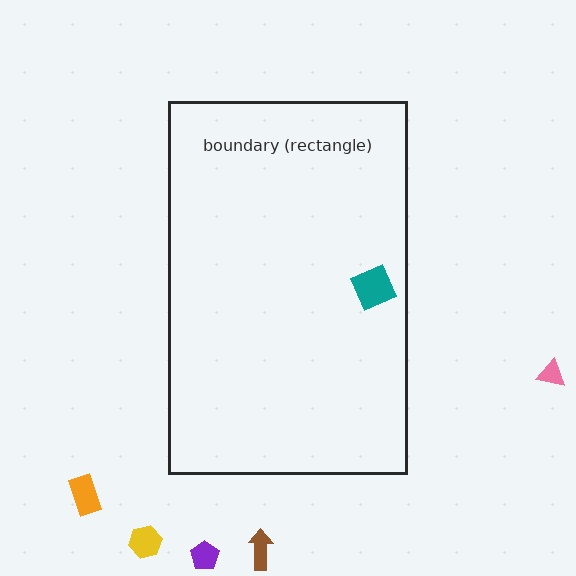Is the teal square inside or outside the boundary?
Inside.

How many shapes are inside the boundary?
1 inside, 5 outside.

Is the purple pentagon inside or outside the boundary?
Outside.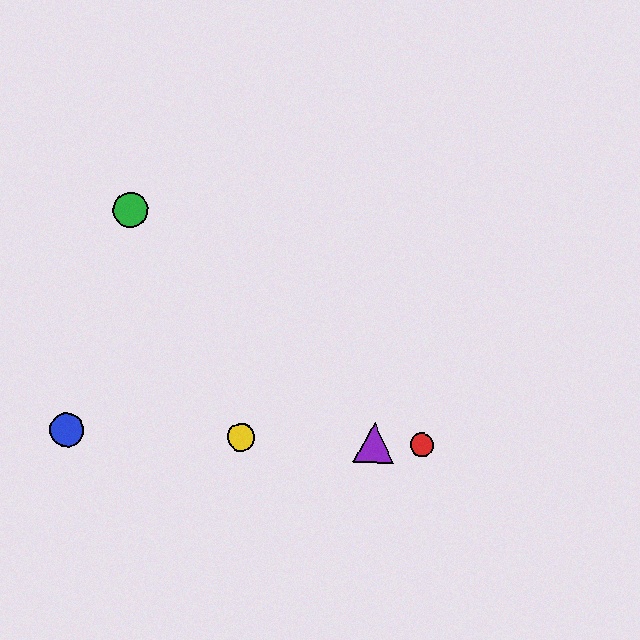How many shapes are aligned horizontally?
4 shapes (the red circle, the blue circle, the yellow circle, the purple triangle) are aligned horizontally.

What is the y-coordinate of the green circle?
The green circle is at y≈210.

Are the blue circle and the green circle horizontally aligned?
No, the blue circle is at y≈430 and the green circle is at y≈210.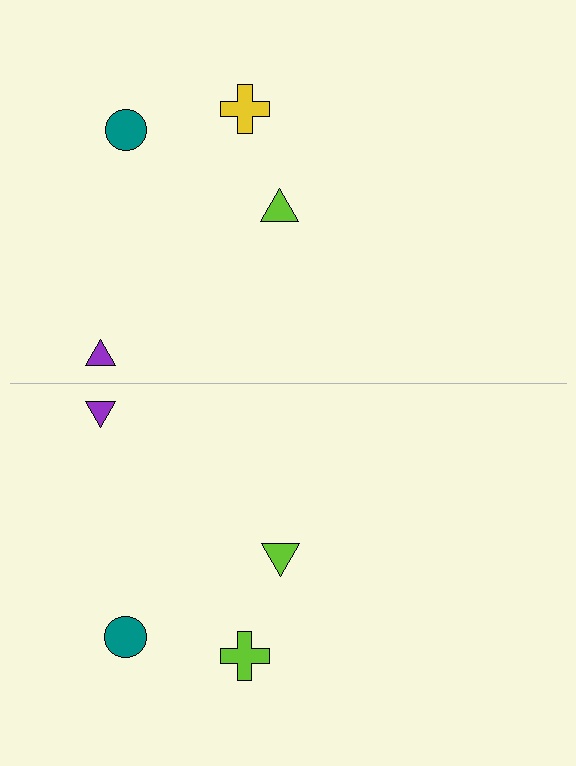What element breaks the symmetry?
The lime cross on the bottom side breaks the symmetry — its mirror counterpart is yellow.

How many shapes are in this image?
There are 8 shapes in this image.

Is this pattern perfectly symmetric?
No, the pattern is not perfectly symmetric. The lime cross on the bottom side breaks the symmetry — its mirror counterpart is yellow.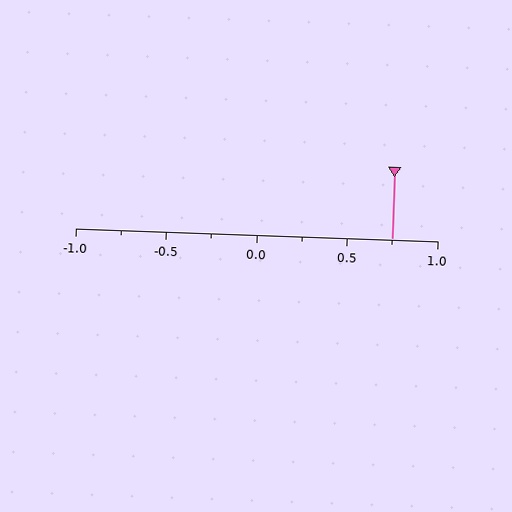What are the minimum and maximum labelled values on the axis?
The axis runs from -1.0 to 1.0.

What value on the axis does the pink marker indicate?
The marker indicates approximately 0.75.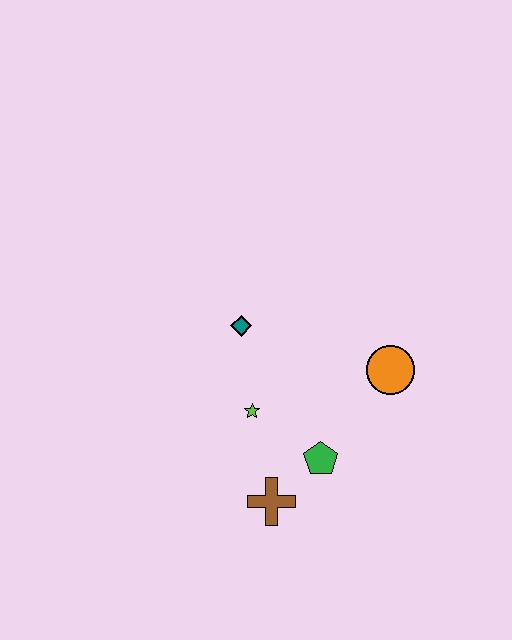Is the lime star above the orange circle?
No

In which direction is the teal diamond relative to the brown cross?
The teal diamond is above the brown cross.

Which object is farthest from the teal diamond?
The brown cross is farthest from the teal diamond.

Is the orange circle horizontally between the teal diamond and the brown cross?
No